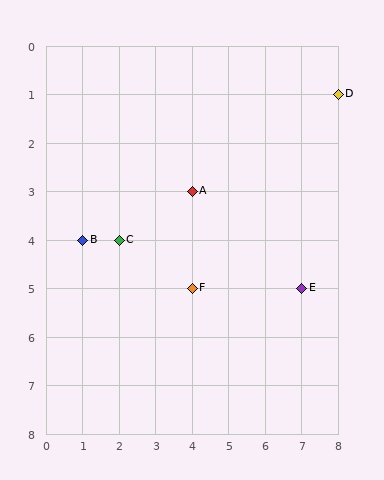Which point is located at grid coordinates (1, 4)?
Point B is at (1, 4).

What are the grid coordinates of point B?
Point B is at grid coordinates (1, 4).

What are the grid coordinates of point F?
Point F is at grid coordinates (4, 5).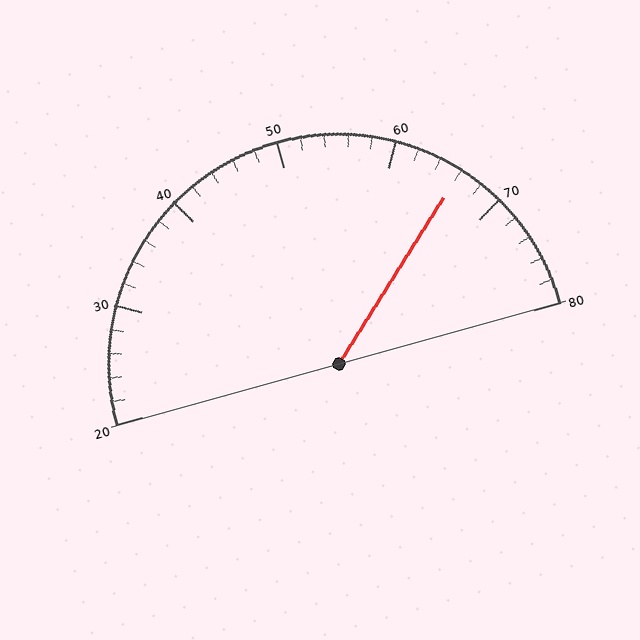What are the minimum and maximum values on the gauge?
The gauge ranges from 20 to 80.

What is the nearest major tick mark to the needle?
The nearest major tick mark is 70.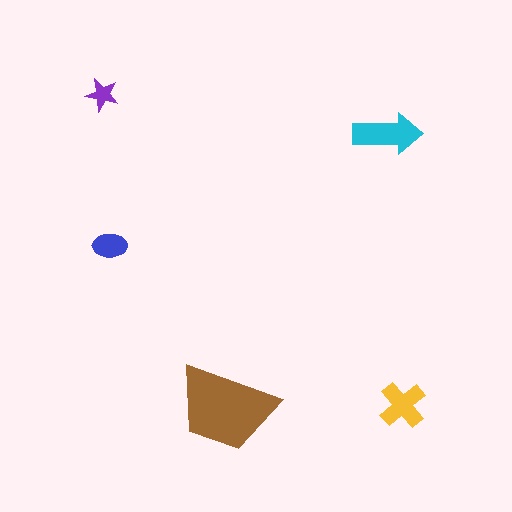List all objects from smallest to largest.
The purple star, the blue ellipse, the yellow cross, the cyan arrow, the brown trapezoid.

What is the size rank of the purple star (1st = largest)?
5th.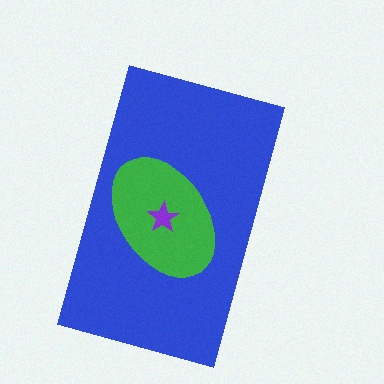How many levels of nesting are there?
3.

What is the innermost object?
The purple star.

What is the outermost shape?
The blue rectangle.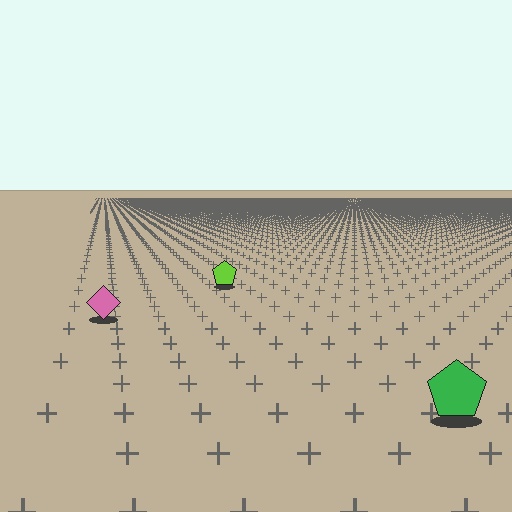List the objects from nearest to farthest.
From nearest to farthest: the green pentagon, the pink diamond, the lime pentagon.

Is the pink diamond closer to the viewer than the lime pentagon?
Yes. The pink diamond is closer — you can tell from the texture gradient: the ground texture is coarser near it.